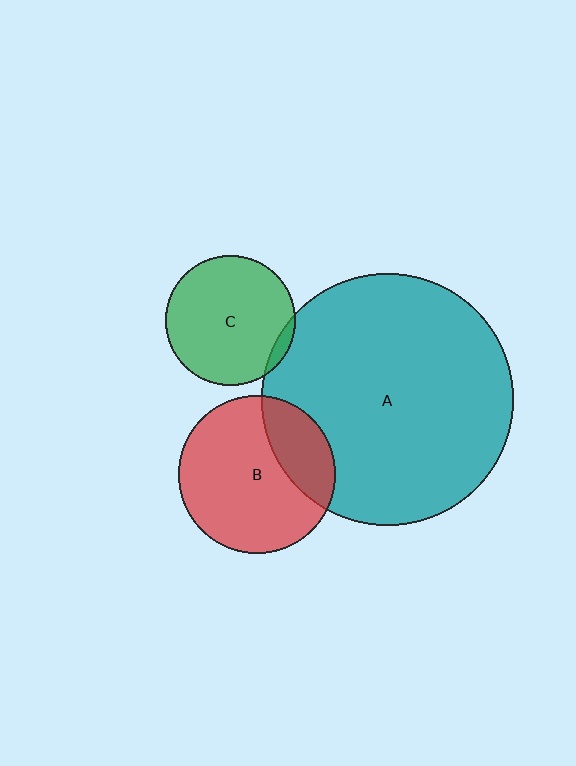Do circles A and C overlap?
Yes.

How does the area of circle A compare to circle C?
Approximately 3.7 times.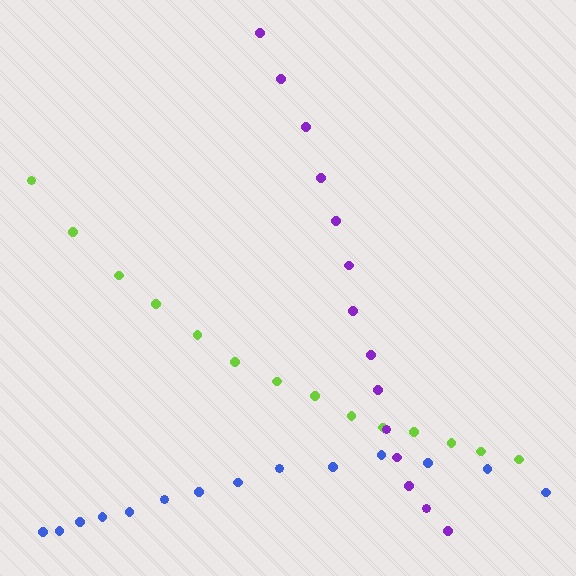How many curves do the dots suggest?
There are 3 distinct paths.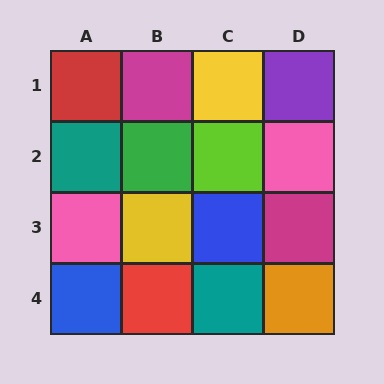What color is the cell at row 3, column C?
Blue.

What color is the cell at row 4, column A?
Blue.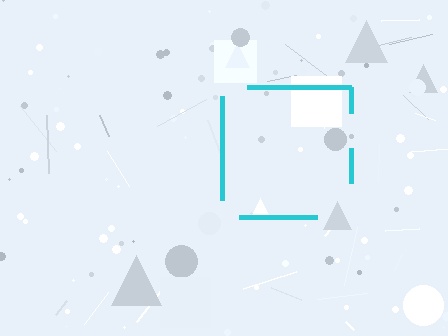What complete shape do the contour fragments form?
The contour fragments form a square.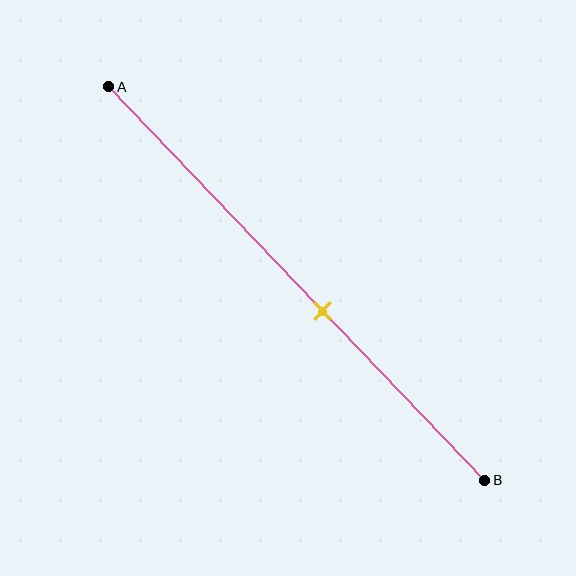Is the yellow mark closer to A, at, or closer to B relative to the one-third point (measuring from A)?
The yellow mark is closer to point B than the one-third point of segment AB.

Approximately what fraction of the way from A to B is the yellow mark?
The yellow mark is approximately 55% of the way from A to B.